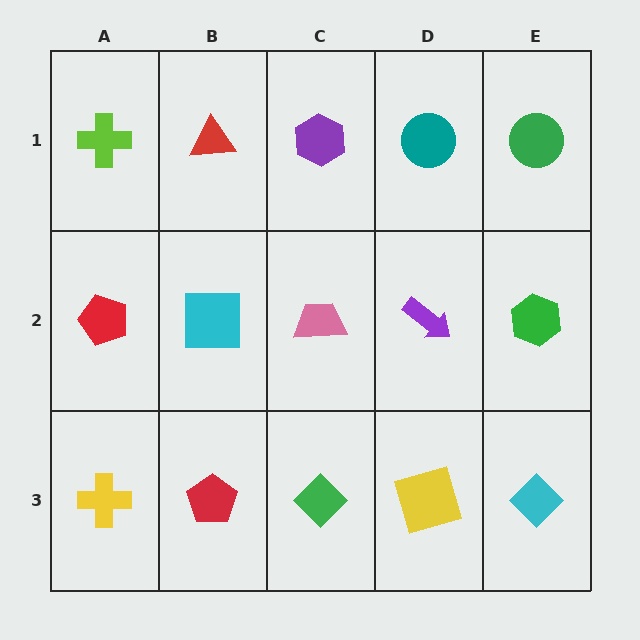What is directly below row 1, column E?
A green hexagon.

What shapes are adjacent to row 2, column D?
A teal circle (row 1, column D), a yellow square (row 3, column D), a pink trapezoid (row 2, column C), a green hexagon (row 2, column E).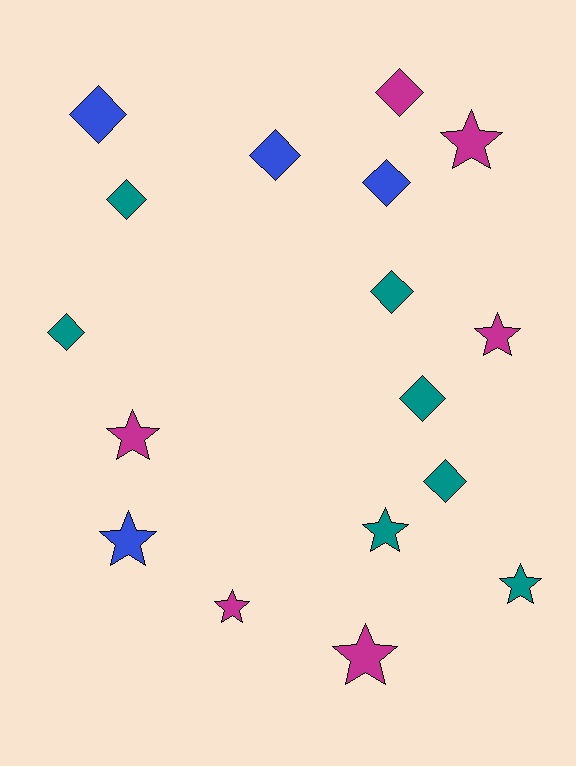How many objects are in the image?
There are 17 objects.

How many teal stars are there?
There are 2 teal stars.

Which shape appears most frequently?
Diamond, with 9 objects.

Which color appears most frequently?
Teal, with 7 objects.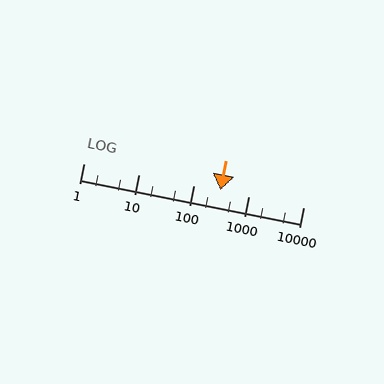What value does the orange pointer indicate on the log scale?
The pointer indicates approximately 310.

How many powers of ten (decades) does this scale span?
The scale spans 4 decades, from 1 to 10000.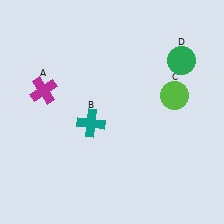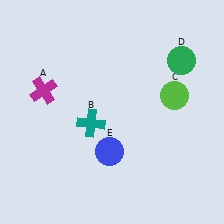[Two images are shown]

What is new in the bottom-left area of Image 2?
A blue circle (E) was added in the bottom-left area of Image 2.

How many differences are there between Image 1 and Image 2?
There is 1 difference between the two images.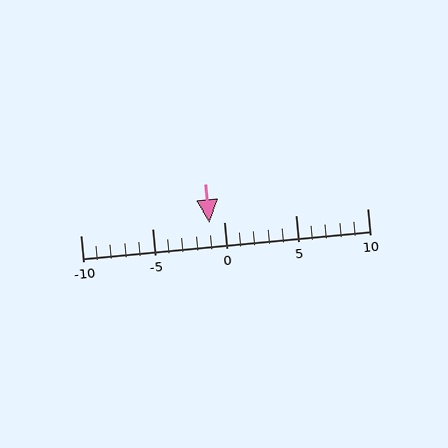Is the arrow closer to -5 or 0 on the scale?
The arrow is closer to 0.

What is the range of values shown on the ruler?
The ruler shows values from -10 to 10.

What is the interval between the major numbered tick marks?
The major tick marks are spaced 5 units apart.